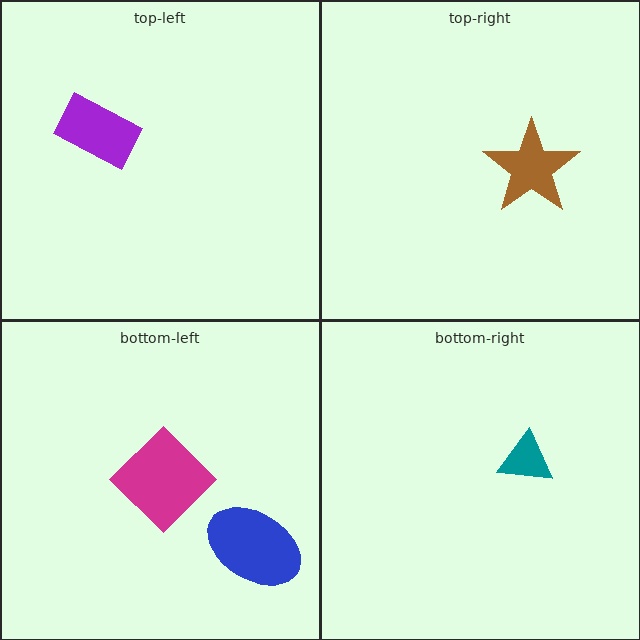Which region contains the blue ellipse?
The bottom-left region.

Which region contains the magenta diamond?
The bottom-left region.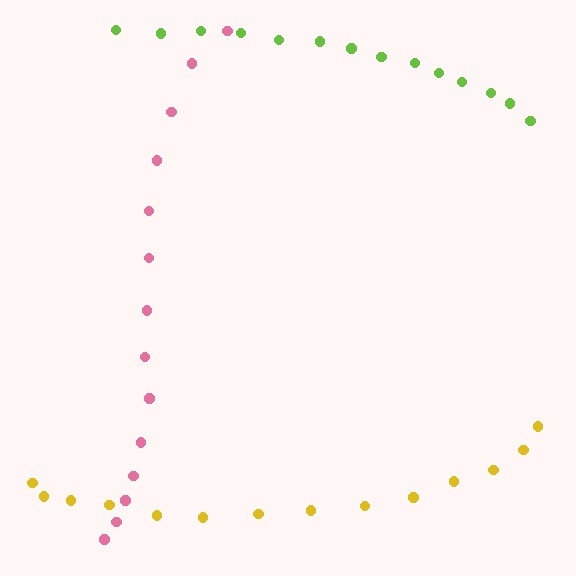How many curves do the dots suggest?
There are 3 distinct paths.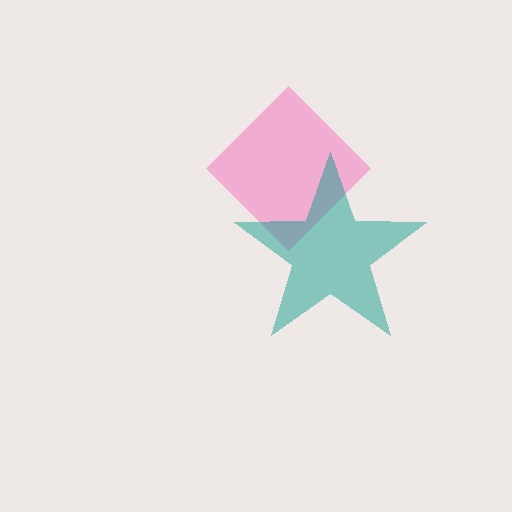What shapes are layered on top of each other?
The layered shapes are: a pink diamond, a teal star.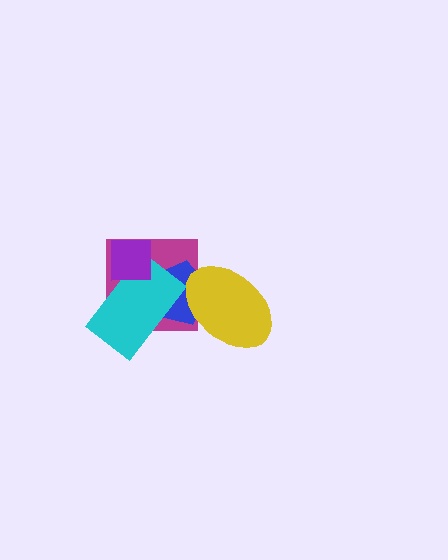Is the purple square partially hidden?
No, no other shape covers it.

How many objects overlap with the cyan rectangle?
3 objects overlap with the cyan rectangle.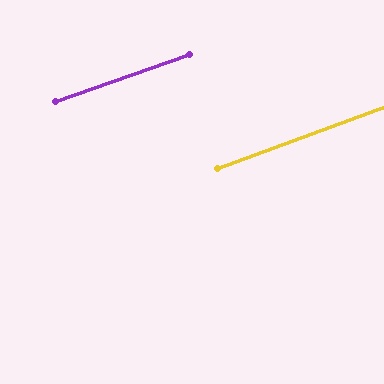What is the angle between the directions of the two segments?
Approximately 1 degree.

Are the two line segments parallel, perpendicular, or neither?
Parallel — their directions differ by only 1.0°.